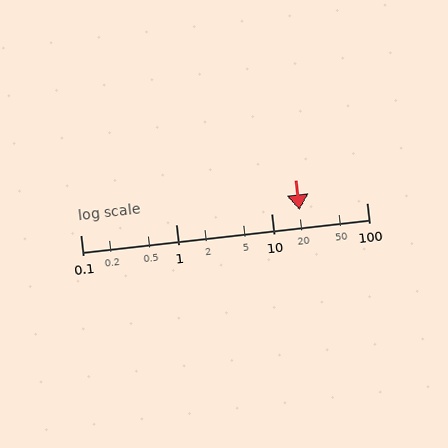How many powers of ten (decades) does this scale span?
The scale spans 3 decades, from 0.1 to 100.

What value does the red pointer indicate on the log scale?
The pointer indicates approximately 20.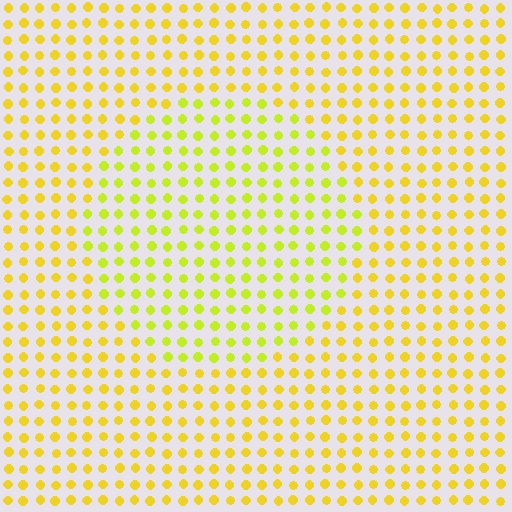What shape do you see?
I see a circle.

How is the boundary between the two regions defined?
The boundary is defined purely by a slight shift in hue (about 22 degrees). Spacing, size, and orientation are identical on both sides.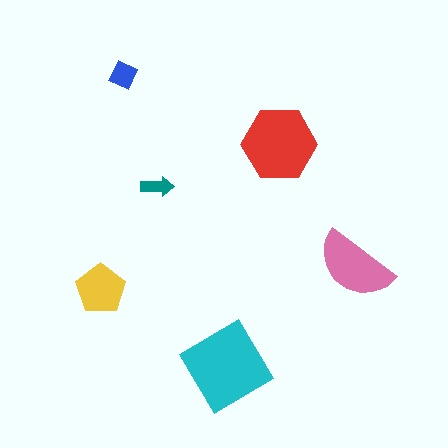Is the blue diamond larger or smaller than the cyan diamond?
Smaller.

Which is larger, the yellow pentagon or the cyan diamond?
The cyan diamond.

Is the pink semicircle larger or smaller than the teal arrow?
Larger.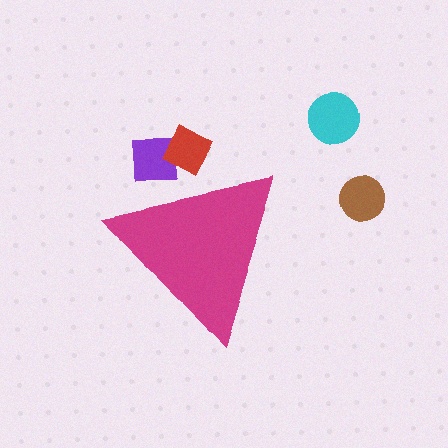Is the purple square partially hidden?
Yes, the purple square is partially hidden behind the magenta triangle.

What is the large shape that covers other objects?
A magenta triangle.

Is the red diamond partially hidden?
Yes, the red diamond is partially hidden behind the magenta triangle.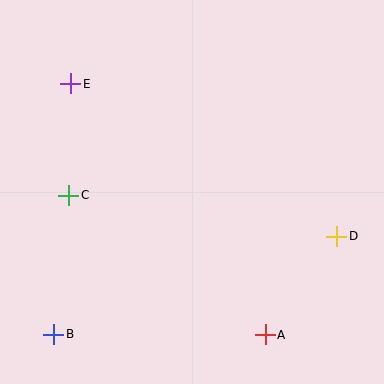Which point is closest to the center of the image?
Point C at (69, 195) is closest to the center.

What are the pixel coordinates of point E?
Point E is at (71, 84).